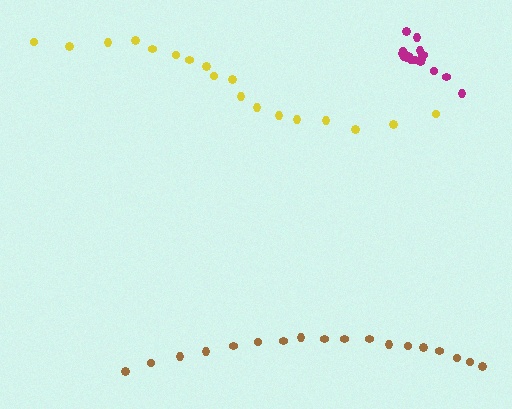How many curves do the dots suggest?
There are 3 distinct paths.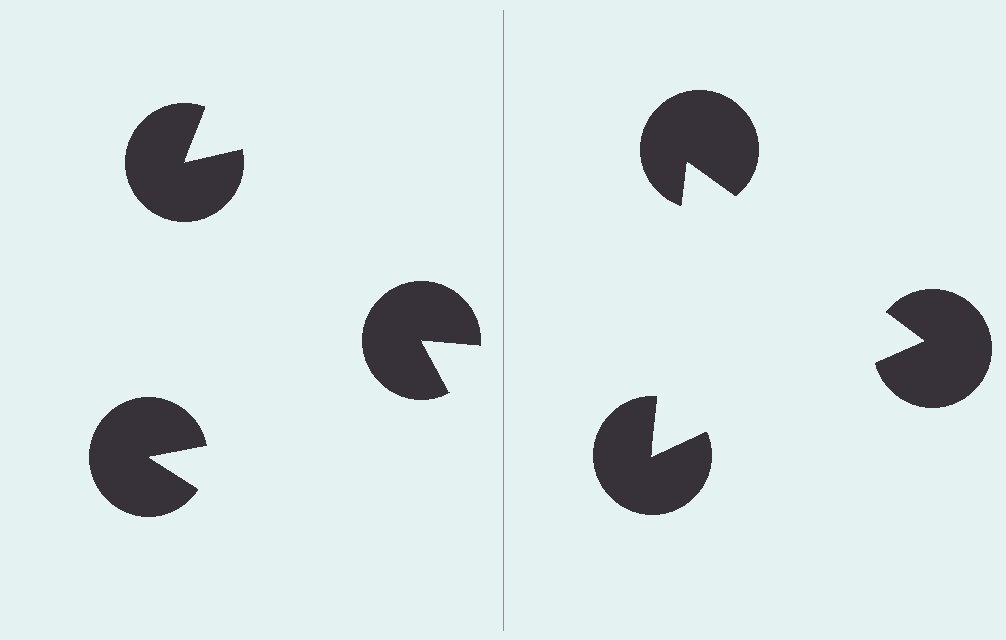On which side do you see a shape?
An illusory triangle appears on the right side. On the left side the wedge cuts are rotated, so no coherent shape forms.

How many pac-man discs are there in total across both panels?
6 — 3 on each side.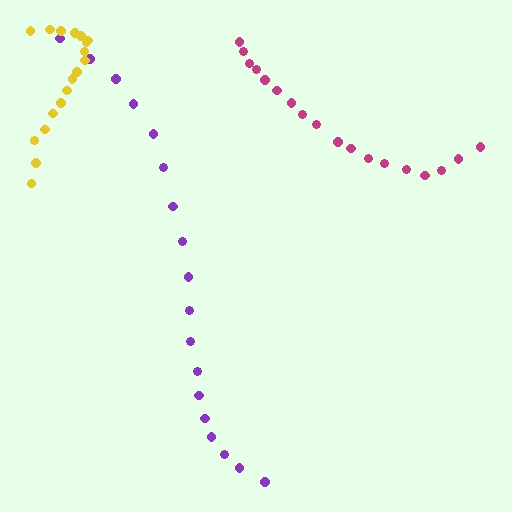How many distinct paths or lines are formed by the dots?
There are 3 distinct paths.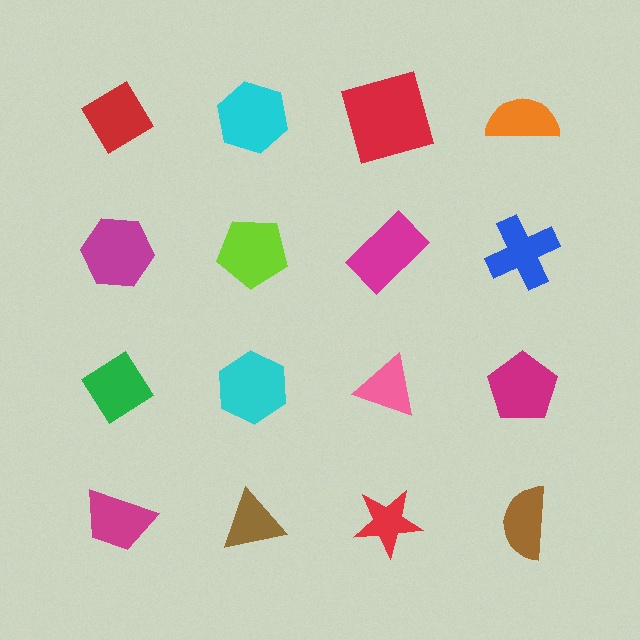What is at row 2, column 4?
A blue cross.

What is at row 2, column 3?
A magenta rectangle.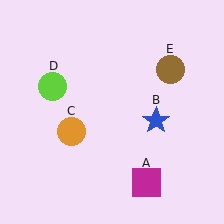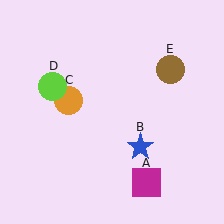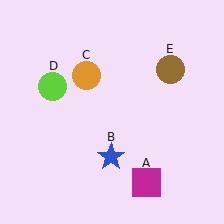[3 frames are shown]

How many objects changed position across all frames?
2 objects changed position: blue star (object B), orange circle (object C).